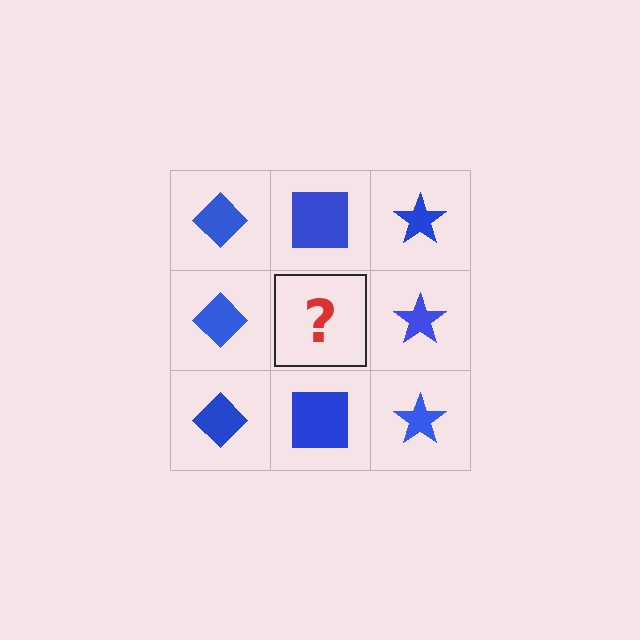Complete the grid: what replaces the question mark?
The question mark should be replaced with a blue square.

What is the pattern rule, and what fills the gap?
The rule is that each column has a consistent shape. The gap should be filled with a blue square.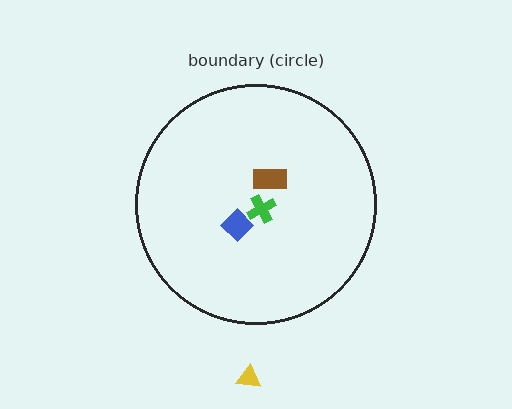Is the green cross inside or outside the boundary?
Inside.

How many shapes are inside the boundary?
3 inside, 1 outside.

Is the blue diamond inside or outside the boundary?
Inside.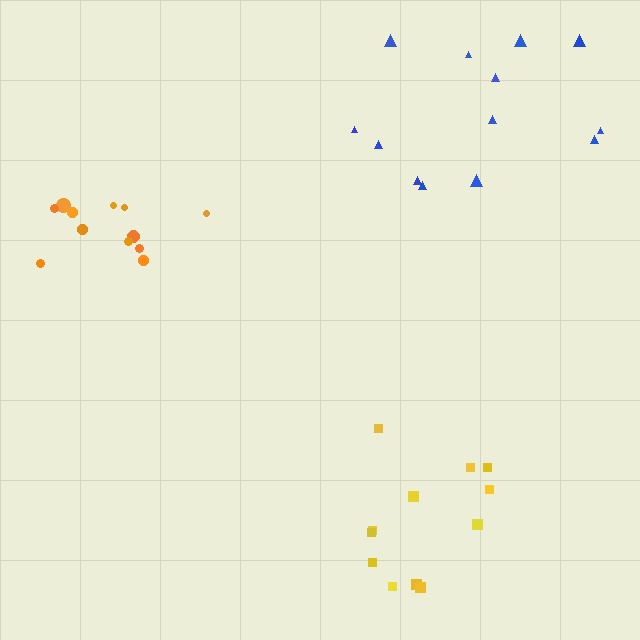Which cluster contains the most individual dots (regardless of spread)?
Blue (13).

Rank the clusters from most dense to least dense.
orange, yellow, blue.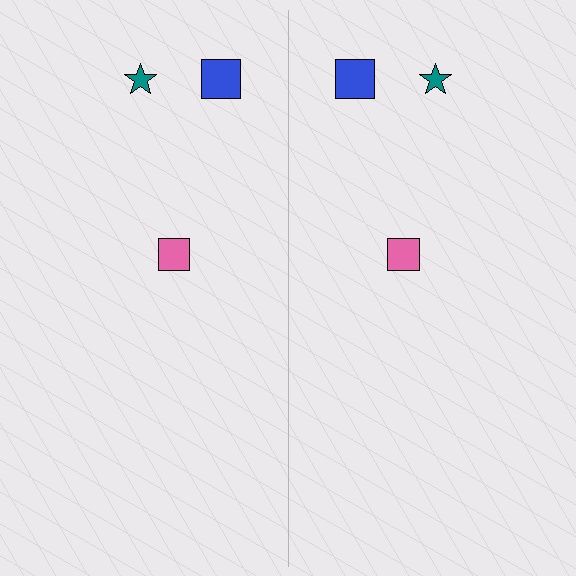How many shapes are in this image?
There are 6 shapes in this image.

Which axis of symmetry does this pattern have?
The pattern has a vertical axis of symmetry running through the center of the image.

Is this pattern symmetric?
Yes, this pattern has bilateral (reflection) symmetry.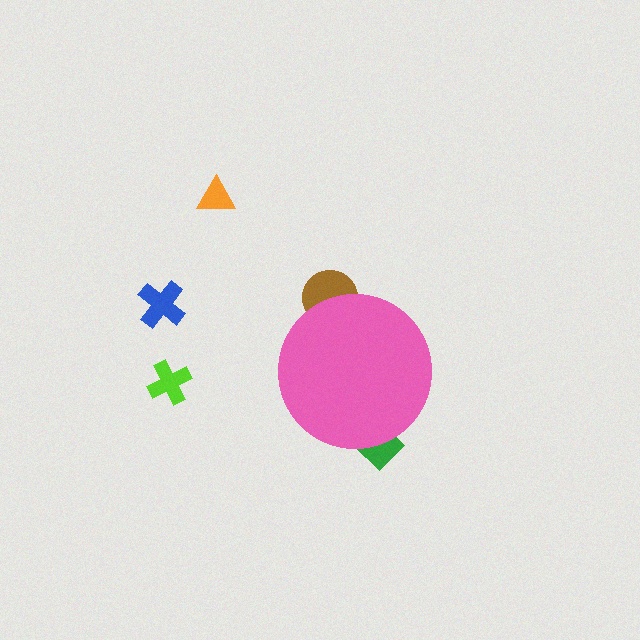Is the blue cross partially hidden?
No, the blue cross is fully visible.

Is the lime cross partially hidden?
No, the lime cross is fully visible.